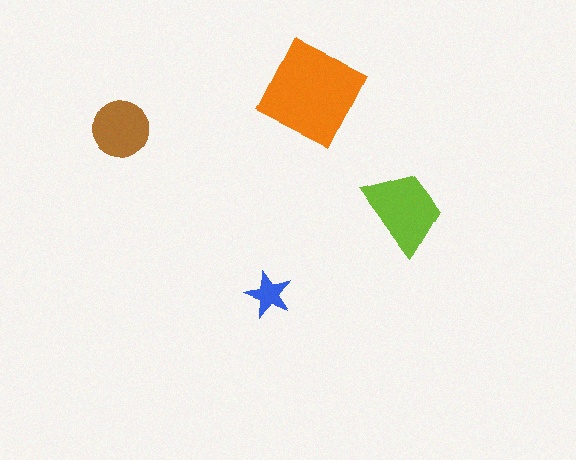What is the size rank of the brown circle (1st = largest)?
3rd.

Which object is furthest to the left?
The brown circle is leftmost.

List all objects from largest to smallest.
The orange square, the lime trapezoid, the brown circle, the blue star.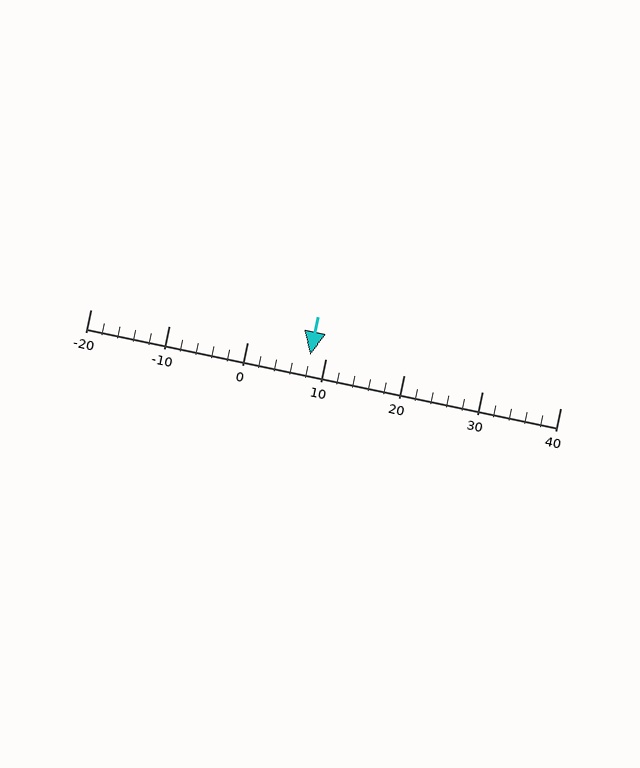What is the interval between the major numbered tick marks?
The major tick marks are spaced 10 units apart.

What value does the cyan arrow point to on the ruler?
The cyan arrow points to approximately 8.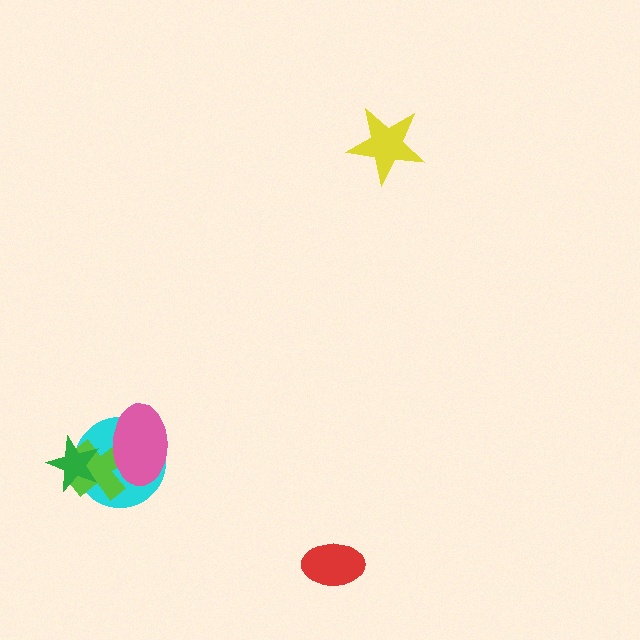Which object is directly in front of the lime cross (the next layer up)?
The pink ellipse is directly in front of the lime cross.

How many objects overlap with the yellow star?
0 objects overlap with the yellow star.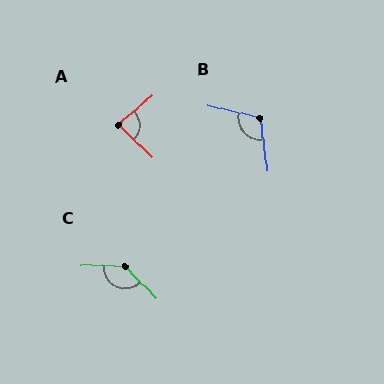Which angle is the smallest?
A, at approximately 83 degrees.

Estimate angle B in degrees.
Approximately 111 degrees.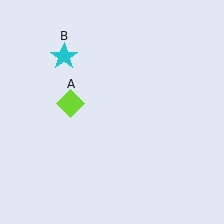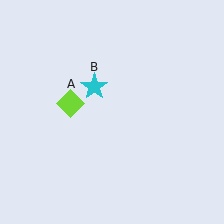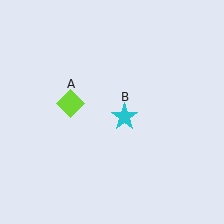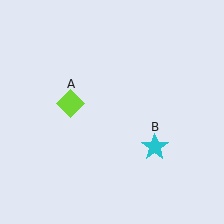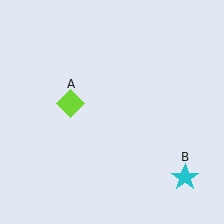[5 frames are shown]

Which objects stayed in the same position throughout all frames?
Lime diamond (object A) remained stationary.